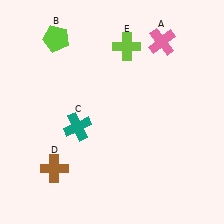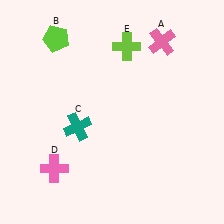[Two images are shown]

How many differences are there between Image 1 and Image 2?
There is 1 difference between the two images.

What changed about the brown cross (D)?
In Image 1, D is brown. In Image 2, it changed to pink.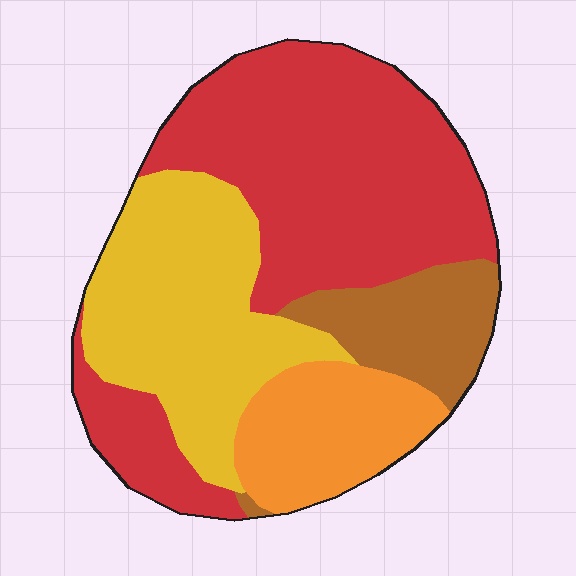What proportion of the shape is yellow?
Yellow covers about 30% of the shape.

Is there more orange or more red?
Red.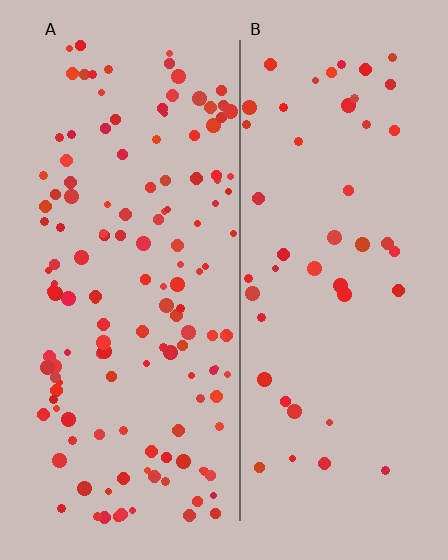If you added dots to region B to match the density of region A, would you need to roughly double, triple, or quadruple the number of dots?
Approximately triple.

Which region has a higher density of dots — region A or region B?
A (the left).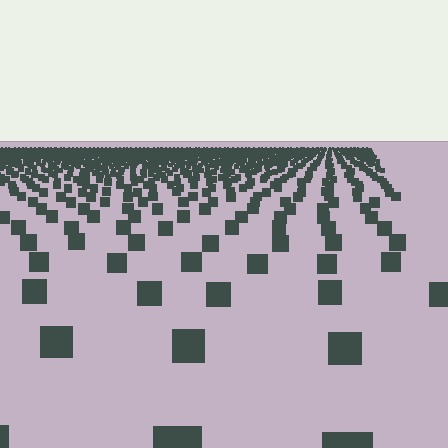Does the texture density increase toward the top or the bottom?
Density increases toward the top.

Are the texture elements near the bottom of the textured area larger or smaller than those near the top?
Larger. Near the bottom, elements are closer to the viewer and appear at a bigger on-screen size.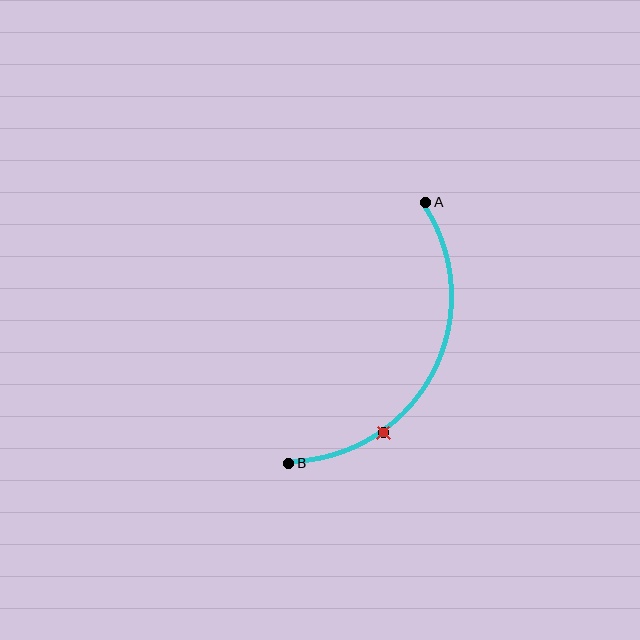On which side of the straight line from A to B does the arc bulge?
The arc bulges to the right of the straight line connecting A and B.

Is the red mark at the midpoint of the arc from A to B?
No. The red mark lies on the arc but is closer to endpoint B. The arc midpoint would be at the point on the curve equidistant along the arc from both A and B.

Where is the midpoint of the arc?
The arc midpoint is the point on the curve farthest from the straight line joining A and B. It sits to the right of that line.